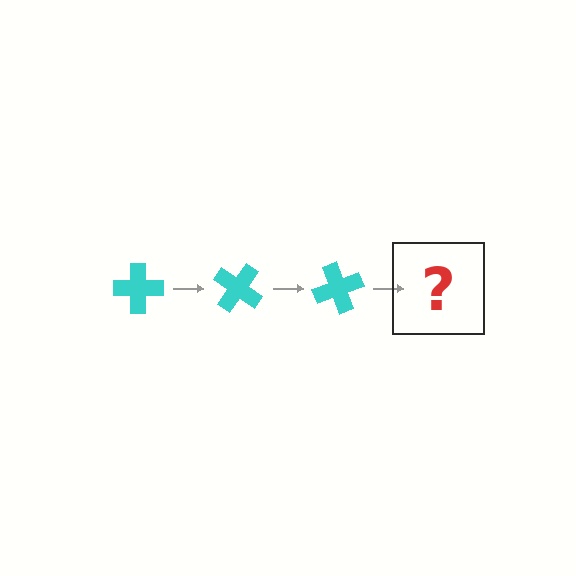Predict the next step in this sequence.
The next step is a cyan cross rotated 105 degrees.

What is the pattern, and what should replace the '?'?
The pattern is that the cross rotates 35 degrees each step. The '?' should be a cyan cross rotated 105 degrees.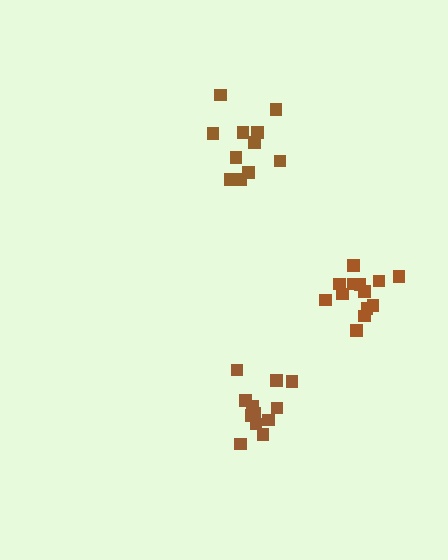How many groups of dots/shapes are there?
There are 3 groups.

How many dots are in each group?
Group 1: 13 dots, Group 2: 11 dots, Group 3: 12 dots (36 total).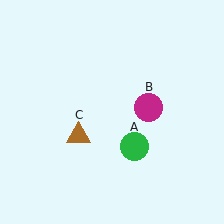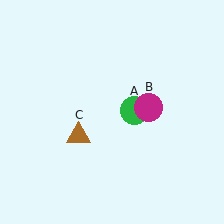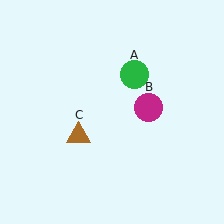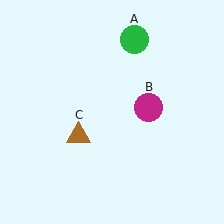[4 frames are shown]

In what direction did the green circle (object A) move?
The green circle (object A) moved up.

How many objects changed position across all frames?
1 object changed position: green circle (object A).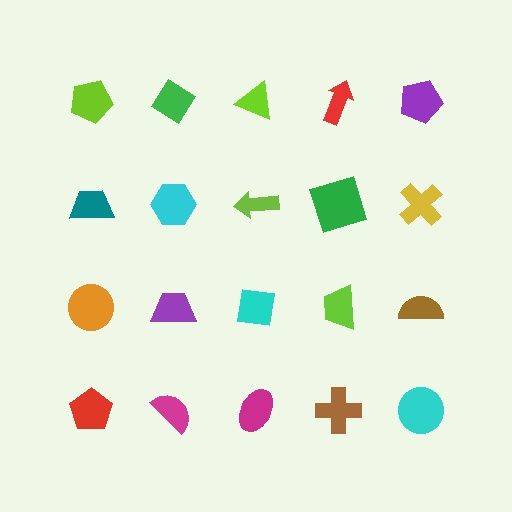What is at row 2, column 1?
A teal trapezoid.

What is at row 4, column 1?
A red pentagon.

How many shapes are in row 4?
5 shapes.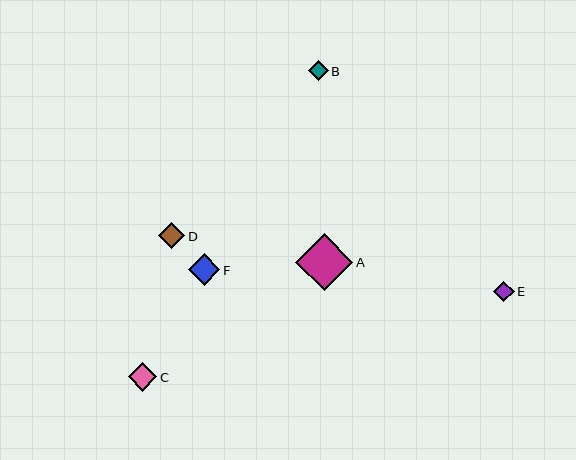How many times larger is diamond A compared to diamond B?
Diamond A is approximately 2.9 times the size of diamond B.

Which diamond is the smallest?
Diamond B is the smallest with a size of approximately 20 pixels.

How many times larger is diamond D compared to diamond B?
Diamond D is approximately 1.3 times the size of diamond B.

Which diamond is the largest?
Diamond A is the largest with a size of approximately 57 pixels.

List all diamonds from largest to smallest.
From largest to smallest: A, F, C, D, E, B.